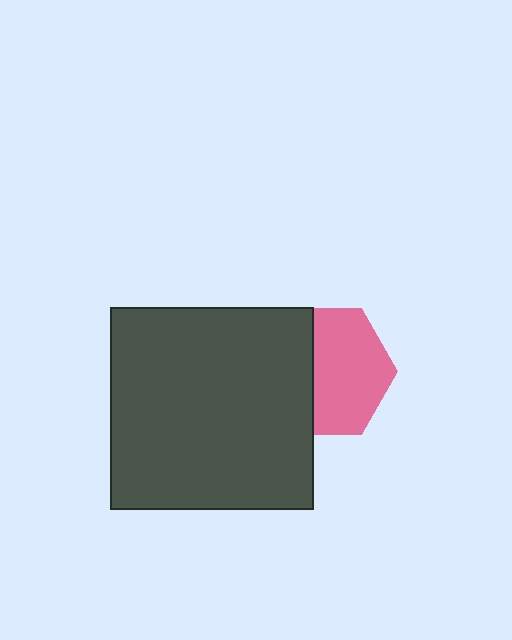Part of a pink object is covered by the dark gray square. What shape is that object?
It is a hexagon.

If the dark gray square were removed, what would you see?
You would see the complete pink hexagon.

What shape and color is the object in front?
The object in front is a dark gray square.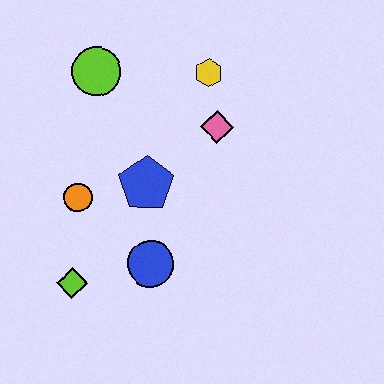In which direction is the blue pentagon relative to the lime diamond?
The blue pentagon is above the lime diamond.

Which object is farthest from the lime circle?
The lime diamond is farthest from the lime circle.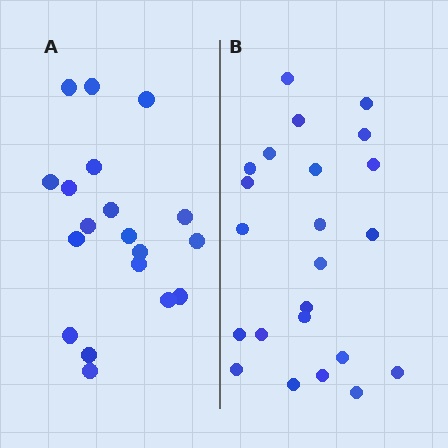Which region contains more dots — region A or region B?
Region B (the right region) has more dots.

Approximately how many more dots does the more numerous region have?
Region B has about 4 more dots than region A.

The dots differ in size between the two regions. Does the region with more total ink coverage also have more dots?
No. Region A has more total ink coverage because its dots are larger, but region B actually contains more individual dots. Total area can be misleading — the number of items is what matters here.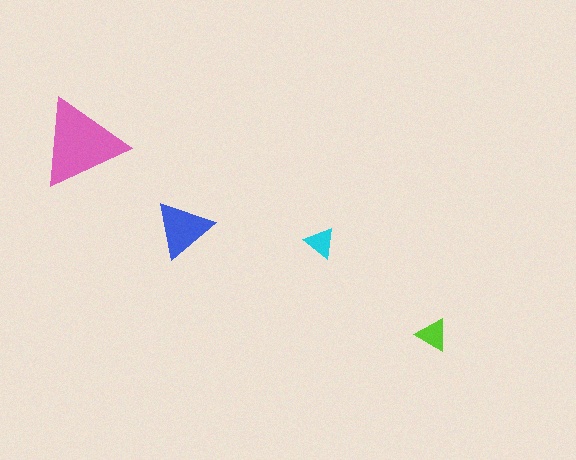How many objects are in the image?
There are 4 objects in the image.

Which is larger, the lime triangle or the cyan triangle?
The lime one.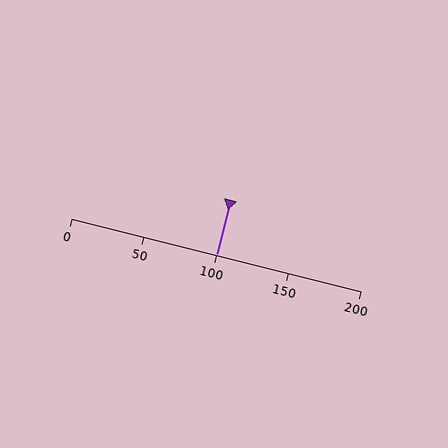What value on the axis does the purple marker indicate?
The marker indicates approximately 100.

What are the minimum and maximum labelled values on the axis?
The axis runs from 0 to 200.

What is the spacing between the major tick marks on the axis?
The major ticks are spaced 50 apart.